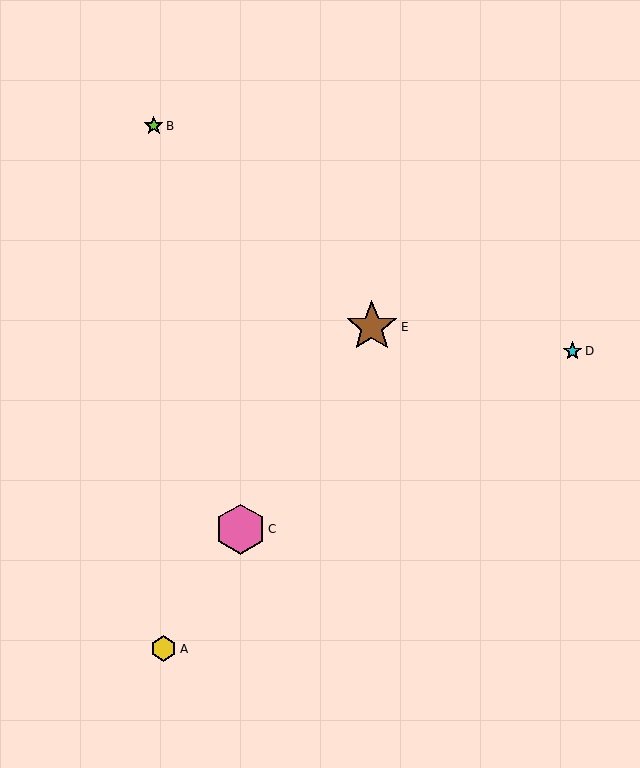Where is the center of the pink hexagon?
The center of the pink hexagon is at (240, 529).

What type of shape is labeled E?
Shape E is a brown star.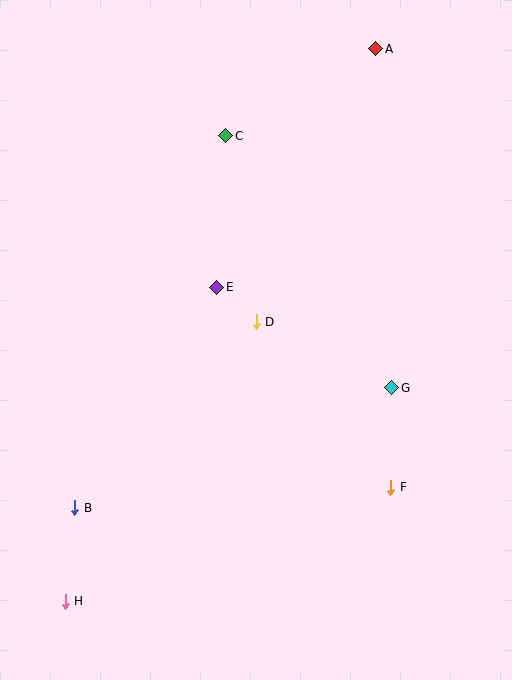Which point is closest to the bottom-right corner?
Point F is closest to the bottom-right corner.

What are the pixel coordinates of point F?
Point F is at (391, 487).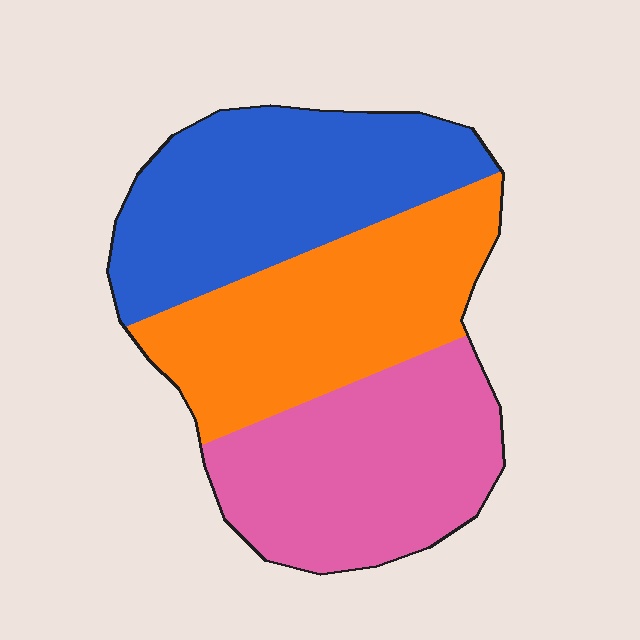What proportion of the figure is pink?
Pink takes up between a sixth and a third of the figure.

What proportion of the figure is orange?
Orange takes up about one third (1/3) of the figure.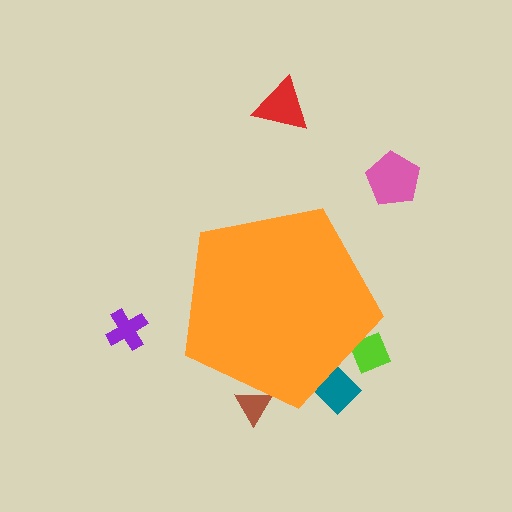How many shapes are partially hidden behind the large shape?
3 shapes are partially hidden.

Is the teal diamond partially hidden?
Yes, the teal diamond is partially hidden behind the orange pentagon.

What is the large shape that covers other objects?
An orange pentagon.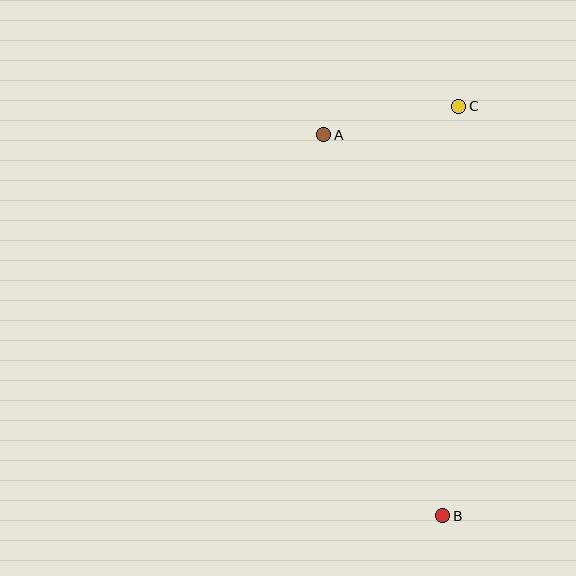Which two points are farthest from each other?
Points B and C are farthest from each other.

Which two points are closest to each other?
Points A and C are closest to each other.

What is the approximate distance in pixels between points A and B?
The distance between A and B is approximately 399 pixels.